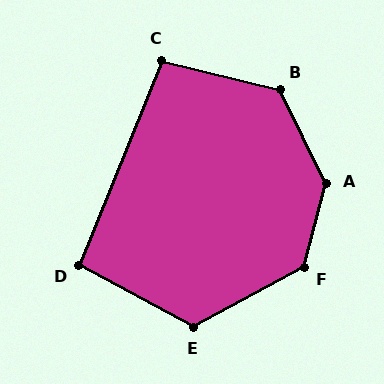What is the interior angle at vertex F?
Approximately 133 degrees (obtuse).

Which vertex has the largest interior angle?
A, at approximately 138 degrees.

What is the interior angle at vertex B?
Approximately 130 degrees (obtuse).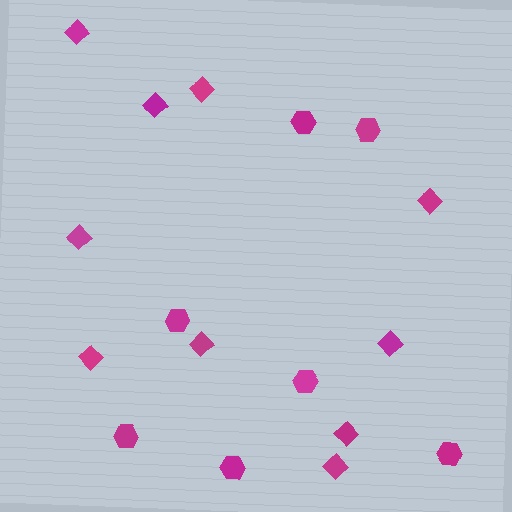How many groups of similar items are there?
There are 2 groups: one group of hexagons (7) and one group of diamonds (10).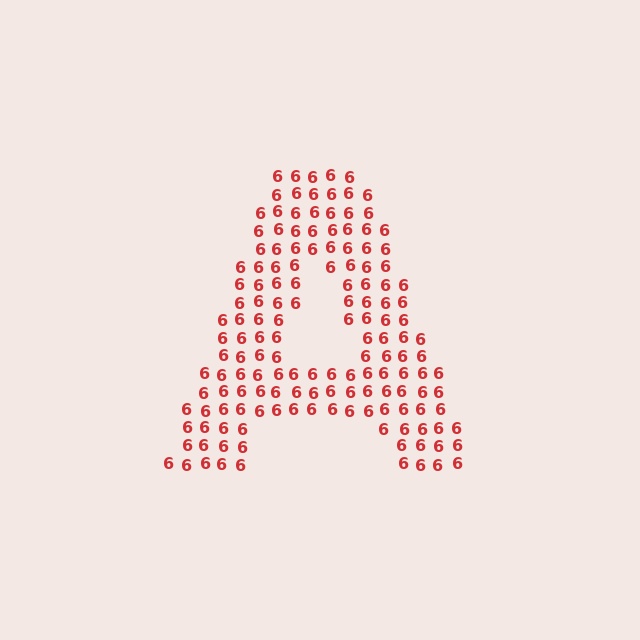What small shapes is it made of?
It is made of small digit 6's.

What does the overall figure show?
The overall figure shows the letter A.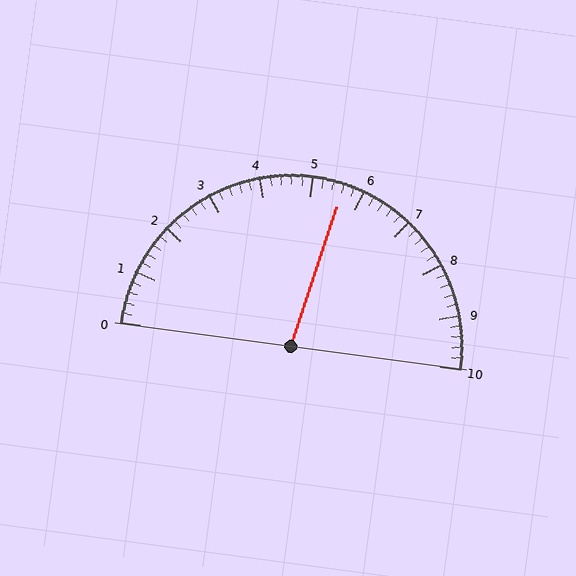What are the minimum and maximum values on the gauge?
The gauge ranges from 0 to 10.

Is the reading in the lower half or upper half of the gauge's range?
The reading is in the upper half of the range (0 to 10).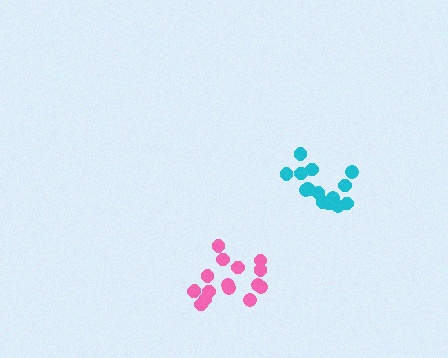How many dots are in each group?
Group 1: 16 dots, Group 2: 16 dots (32 total).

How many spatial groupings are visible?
There are 2 spatial groupings.